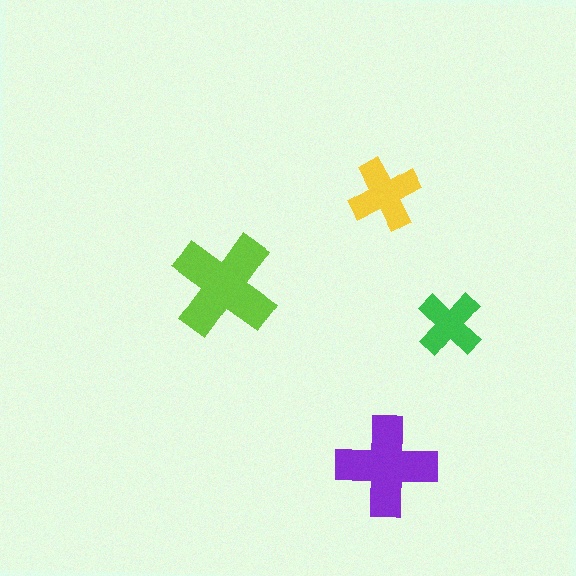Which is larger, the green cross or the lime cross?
The lime one.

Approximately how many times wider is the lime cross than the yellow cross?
About 1.5 times wider.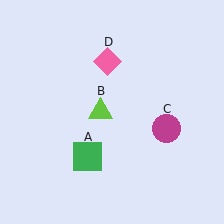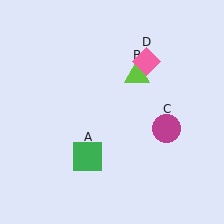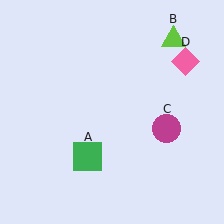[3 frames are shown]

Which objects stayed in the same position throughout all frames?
Green square (object A) and magenta circle (object C) remained stationary.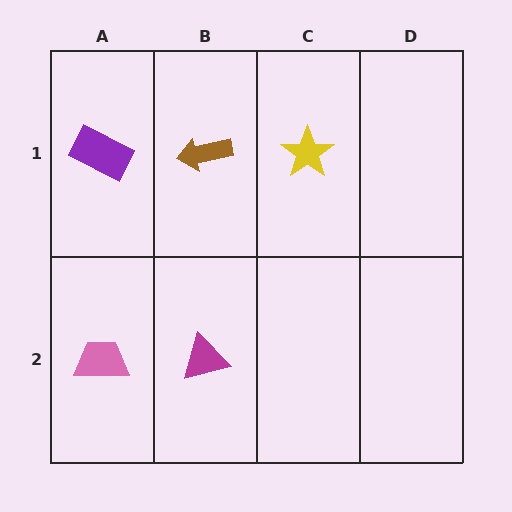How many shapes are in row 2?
2 shapes.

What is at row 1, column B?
A brown arrow.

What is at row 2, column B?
A magenta triangle.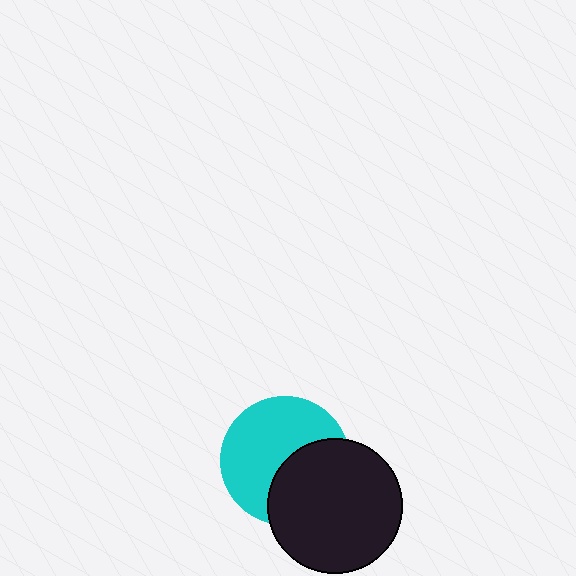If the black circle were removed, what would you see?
You would see the complete cyan circle.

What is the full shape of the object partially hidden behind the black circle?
The partially hidden object is a cyan circle.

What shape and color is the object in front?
The object in front is a black circle.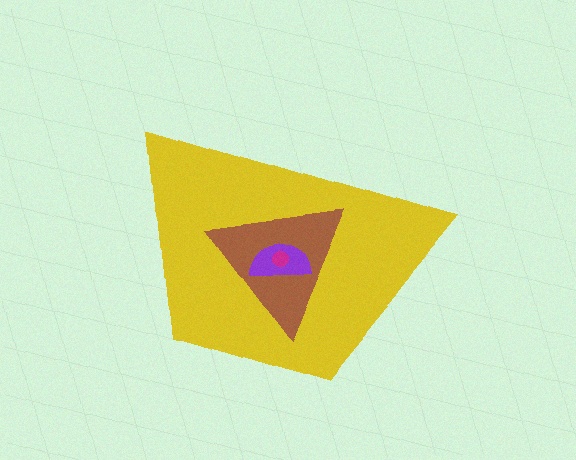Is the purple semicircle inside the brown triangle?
Yes.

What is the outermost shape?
The yellow trapezoid.